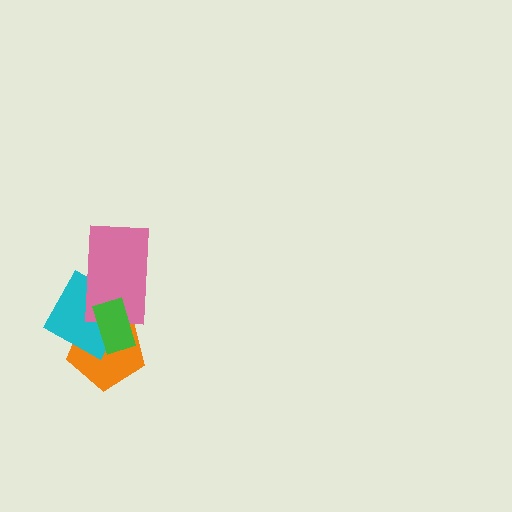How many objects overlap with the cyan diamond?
3 objects overlap with the cyan diamond.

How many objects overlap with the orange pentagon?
3 objects overlap with the orange pentagon.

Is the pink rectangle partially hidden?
Yes, it is partially covered by another shape.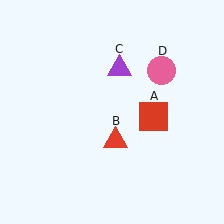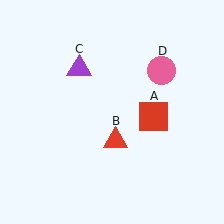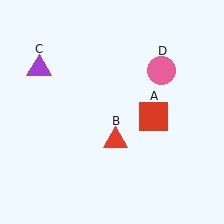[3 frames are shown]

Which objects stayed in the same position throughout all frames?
Red square (object A) and red triangle (object B) and pink circle (object D) remained stationary.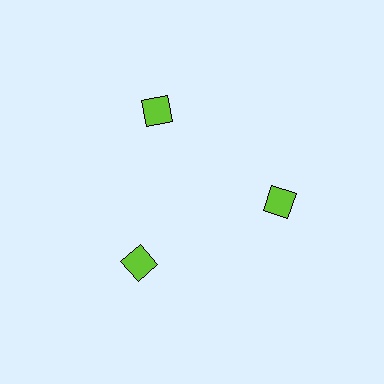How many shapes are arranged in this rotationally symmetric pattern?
There are 3 shapes, arranged in 3 groups of 1.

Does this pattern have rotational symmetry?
Yes, this pattern has 3-fold rotational symmetry. It looks the same after rotating 120 degrees around the center.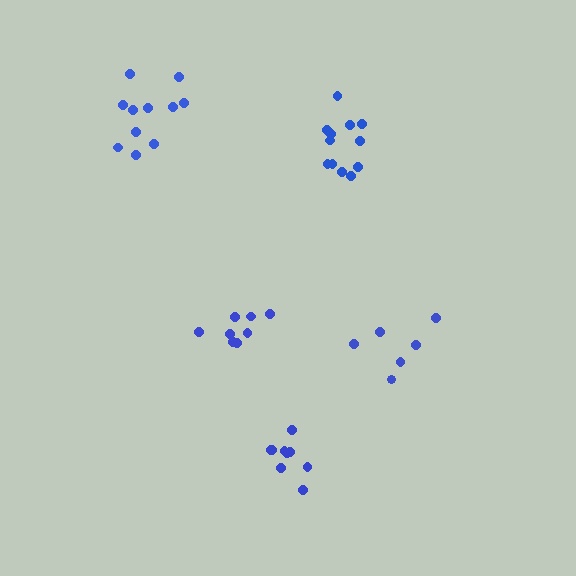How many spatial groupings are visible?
There are 5 spatial groupings.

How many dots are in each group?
Group 1: 8 dots, Group 2: 11 dots, Group 3: 12 dots, Group 4: 9 dots, Group 5: 7 dots (47 total).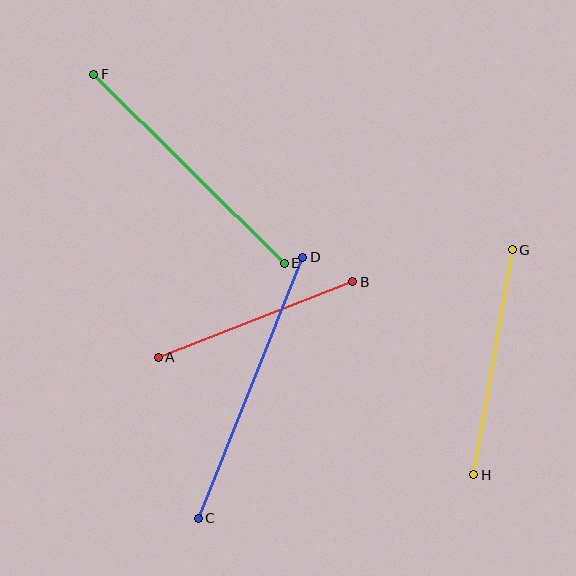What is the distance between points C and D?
The distance is approximately 281 pixels.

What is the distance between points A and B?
The distance is approximately 208 pixels.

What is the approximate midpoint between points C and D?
The midpoint is at approximately (250, 388) pixels.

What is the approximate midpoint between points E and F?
The midpoint is at approximately (189, 169) pixels.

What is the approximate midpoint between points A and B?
The midpoint is at approximately (255, 319) pixels.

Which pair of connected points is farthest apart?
Points C and D are farthest apart.